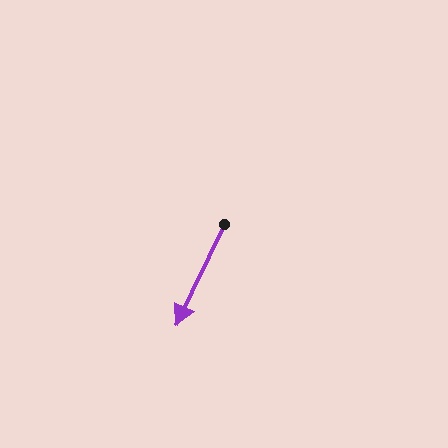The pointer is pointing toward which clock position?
Roughly 7 o'clock.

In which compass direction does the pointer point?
Southwest.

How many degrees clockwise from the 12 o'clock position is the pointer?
Approximately 205 degrees.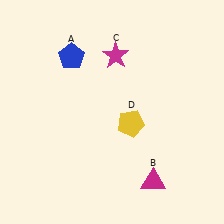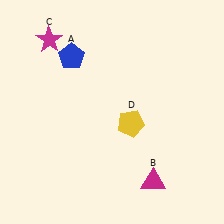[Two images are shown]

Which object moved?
The magenta star (C) moved left.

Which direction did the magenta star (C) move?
The magenta star (C) moved left.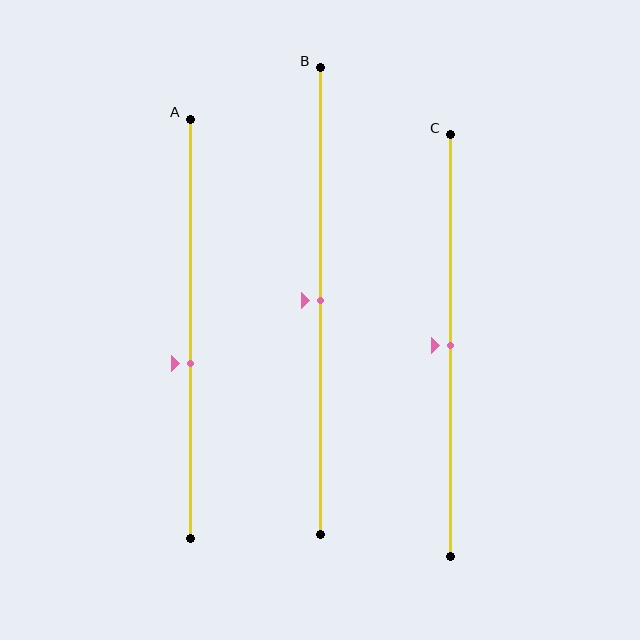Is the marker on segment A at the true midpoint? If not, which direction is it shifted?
No, the marker on segment A is shifted downward by about 8% of the segment length.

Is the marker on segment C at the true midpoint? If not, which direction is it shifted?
Yes, the marker on segment C is at the true midpoint.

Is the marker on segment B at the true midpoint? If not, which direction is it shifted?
Yes, the marker on segment B is at the true midpoint.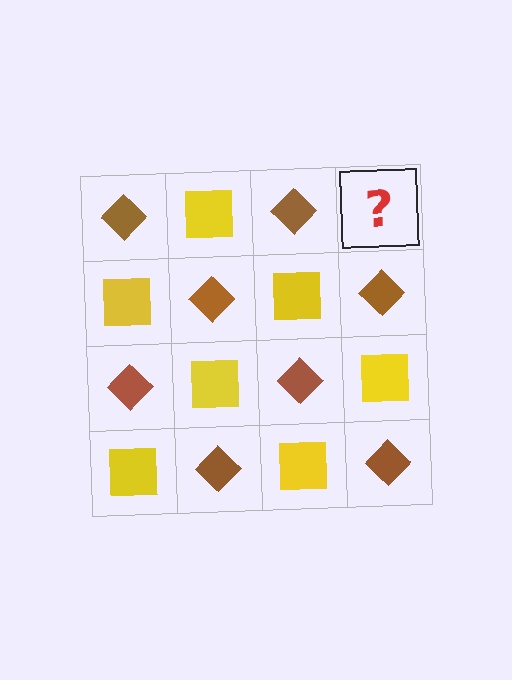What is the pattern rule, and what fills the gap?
The rule is that it alternates brown diamond and yellow square in a checkerboard pattern. The gap should be filled with a yellow square.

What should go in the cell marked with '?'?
The missing cell should contain a yellow square.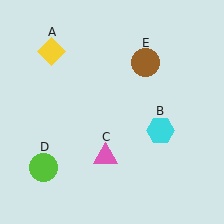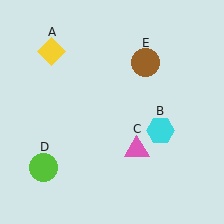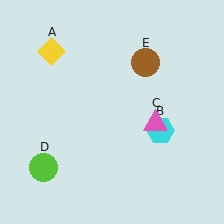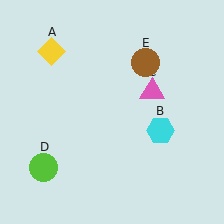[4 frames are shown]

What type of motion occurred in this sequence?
The pink triangle (object C) rotated counterclockwise around the center of the scene.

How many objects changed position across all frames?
1 object changed position: pink triangle (object C).